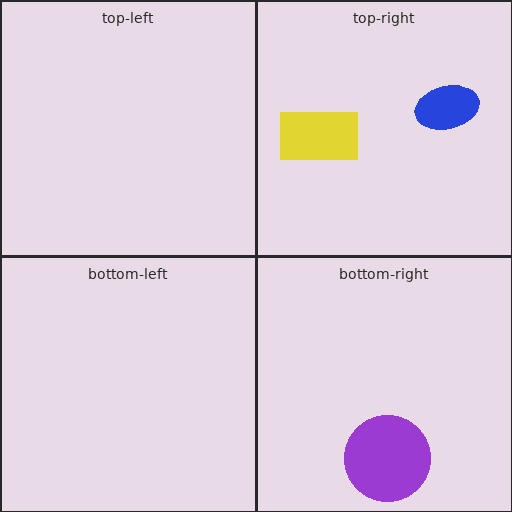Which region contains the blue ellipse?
The top-right region.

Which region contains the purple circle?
The bottom-right region.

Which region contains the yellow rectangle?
The top-right region.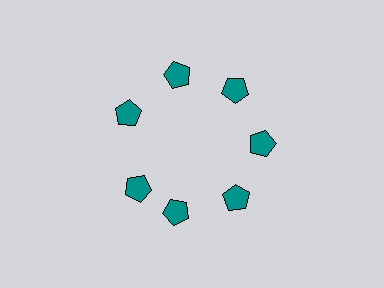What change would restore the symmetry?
The symmetry would be restored by rotating it back into even spacing with its neighbors so that all 7 pentagons sit at equal angles and equal distance from the center.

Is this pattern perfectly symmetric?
No. The 7 teal pentagons are arranged in a ring, but one element near the 8 o'clock position is rotated out of alignment along the ring, breaking the 7-fold rotational symmetry.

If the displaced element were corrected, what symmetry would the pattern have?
It would have 7-fold rotational symmetry — the pattern would map onto itself every 51 degrees.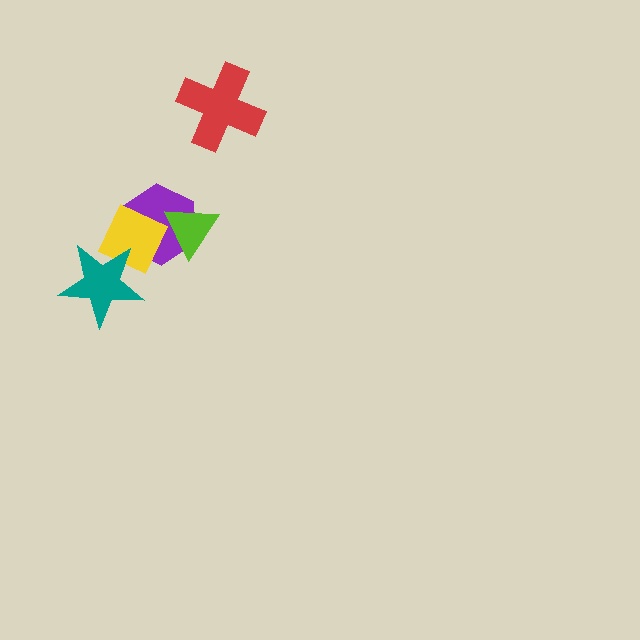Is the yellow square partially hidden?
Yes, it is partially covered by another shape.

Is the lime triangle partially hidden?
No, no other shape covers it.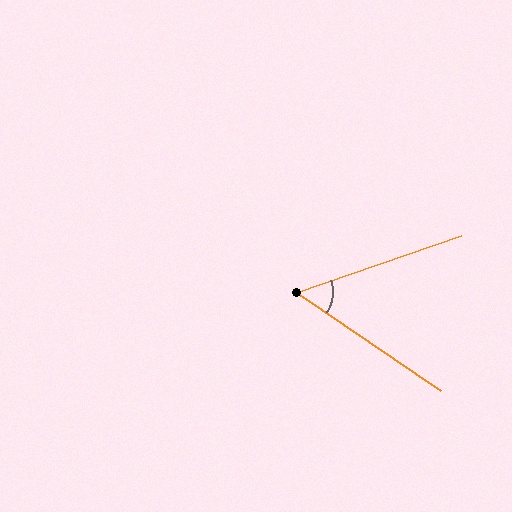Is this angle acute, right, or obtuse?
It is acute.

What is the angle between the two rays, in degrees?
Approximately 54 degrees.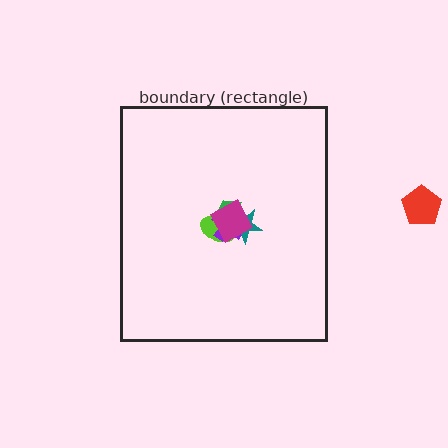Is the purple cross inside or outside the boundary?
Inside.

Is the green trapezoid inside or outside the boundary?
Inside.